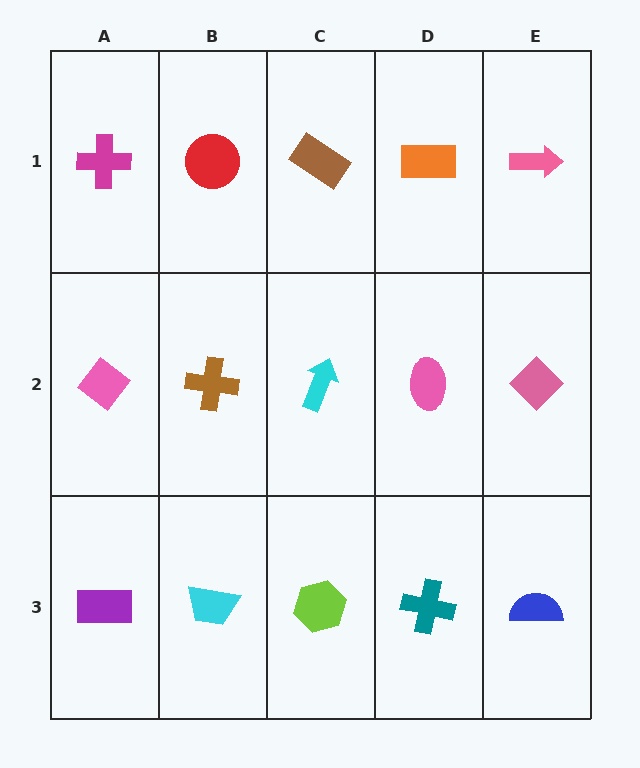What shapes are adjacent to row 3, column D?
A pink ellipse (row 2, column D), a lime hexagon (row 3, column C), a blue semicircle (row 3, column E).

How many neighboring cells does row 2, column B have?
4.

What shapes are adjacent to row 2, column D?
An orange rectangle (row 1, column D), a teal cross (row 3, column D), a cyan arrow (row 2, column C), a pink diamond (row 2, column E).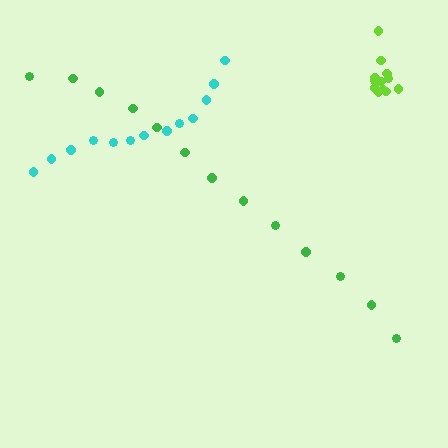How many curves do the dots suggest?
There are 3 distinct paths.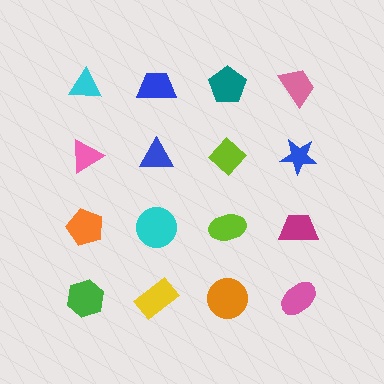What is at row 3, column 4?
A magenta trapezoid.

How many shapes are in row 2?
4 shapes.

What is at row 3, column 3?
A lime ellipse.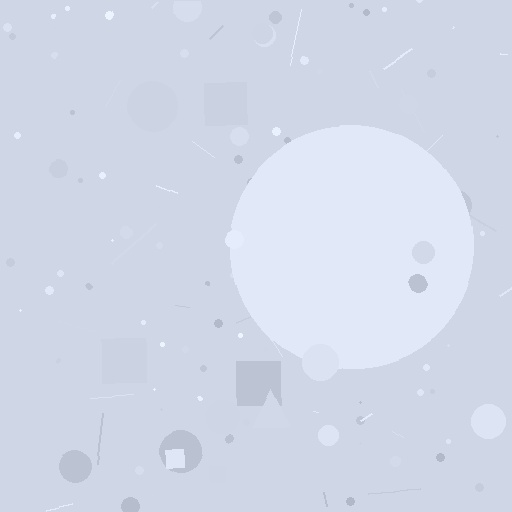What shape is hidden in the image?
A circle is hidden in the image.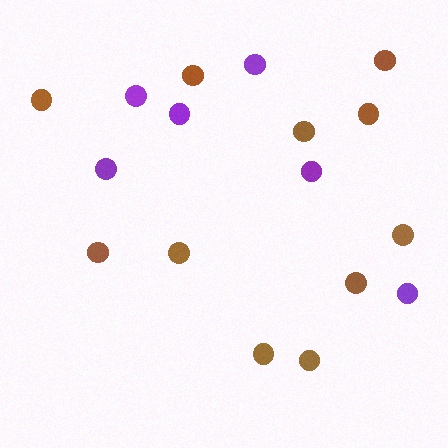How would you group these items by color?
There are 2 groups: one group of purple circles (6) and one group of brown circles (11).